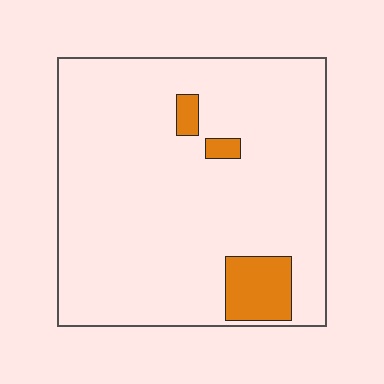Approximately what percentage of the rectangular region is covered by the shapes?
Approximately 10%.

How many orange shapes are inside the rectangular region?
3.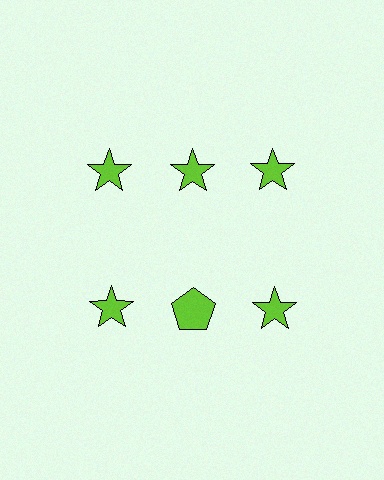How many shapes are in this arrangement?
There are 6 shapes arranged in a grid pattern.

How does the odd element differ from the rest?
It has a different shape: pentagon instead of star.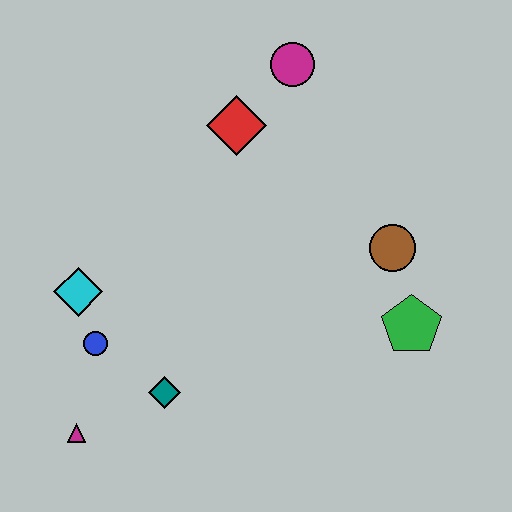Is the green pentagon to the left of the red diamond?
No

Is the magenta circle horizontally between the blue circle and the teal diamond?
No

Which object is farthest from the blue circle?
The magenta circle is farthest from the blue circle.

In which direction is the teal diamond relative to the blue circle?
The teal diamond is to the right of the blue circle.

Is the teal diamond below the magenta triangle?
No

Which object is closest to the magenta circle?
The red diamond is closest to the magenta circle.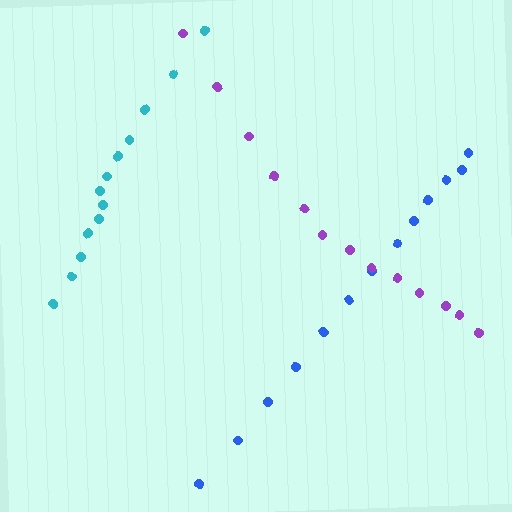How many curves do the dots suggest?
There are 3 distinct paths.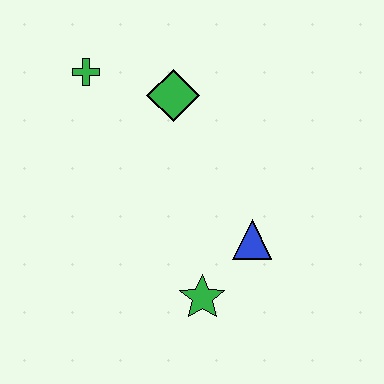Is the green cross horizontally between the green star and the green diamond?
No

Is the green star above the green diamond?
No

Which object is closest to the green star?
The blue triangle is closest to the green star.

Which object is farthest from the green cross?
The green star is farthest from the green cross.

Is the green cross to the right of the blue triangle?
No